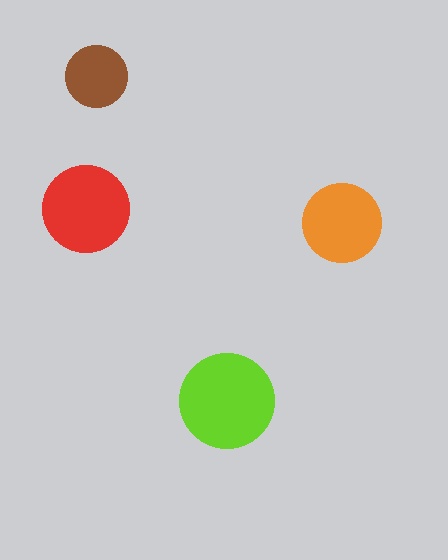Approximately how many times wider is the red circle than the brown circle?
About 1.5 times wider.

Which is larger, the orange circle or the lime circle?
The lime one.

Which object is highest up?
The brown circle is topmost.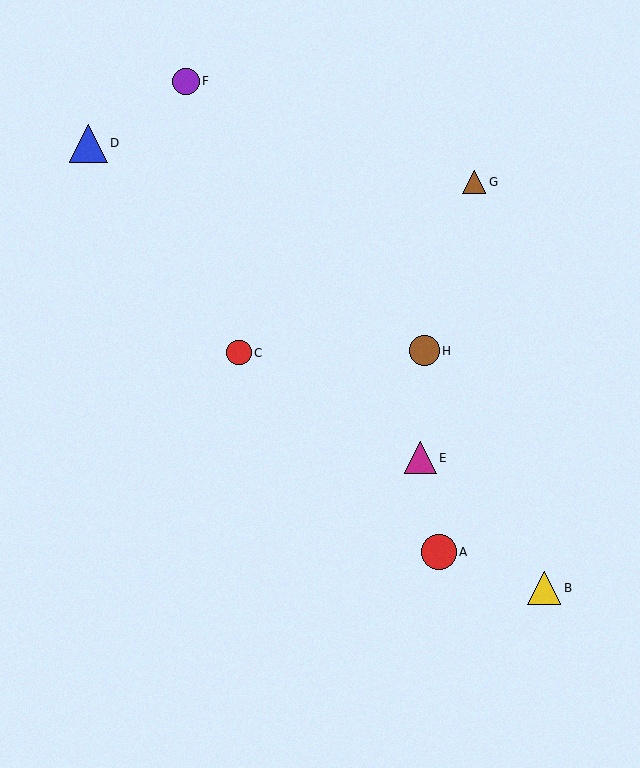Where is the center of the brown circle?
The center of the brown circle is at (425, 351).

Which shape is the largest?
The blue triangle (labeled D) is the largest.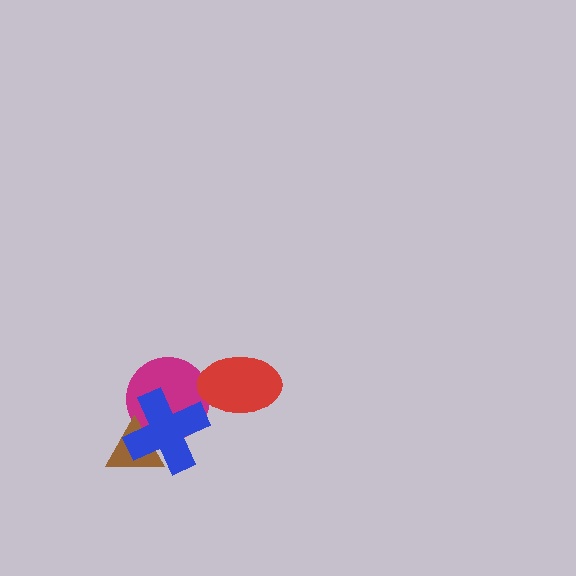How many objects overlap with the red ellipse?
1 object overlaps with the red ellipse.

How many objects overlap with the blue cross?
2 objects overlap with the blue cross.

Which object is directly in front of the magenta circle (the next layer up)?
The brown triangle is directly in front of the magenta circle.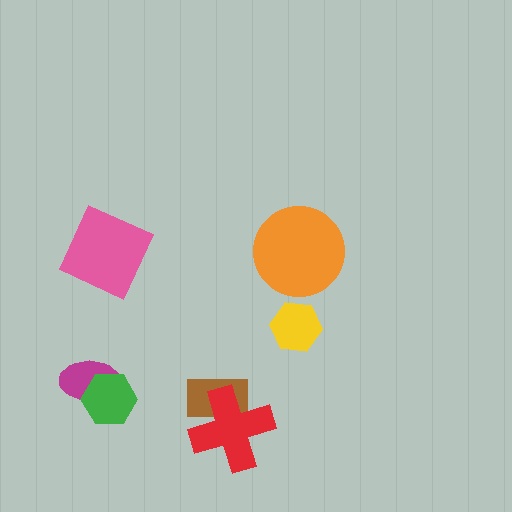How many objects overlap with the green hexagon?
1 object overlaps with the green hexagon.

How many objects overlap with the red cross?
1 object overlaps with the red cross.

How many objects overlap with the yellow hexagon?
0 objects overlap with the yellow hexagon.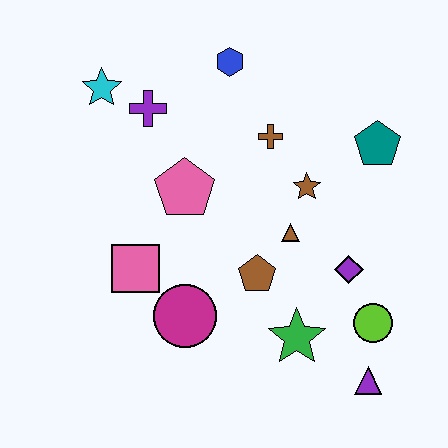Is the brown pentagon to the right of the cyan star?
Yes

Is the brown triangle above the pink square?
Yes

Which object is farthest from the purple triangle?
The cyan star is farthest from the purple triangle.